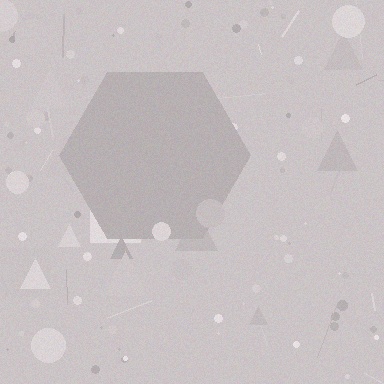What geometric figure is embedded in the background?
A hexagon is embedded in the background.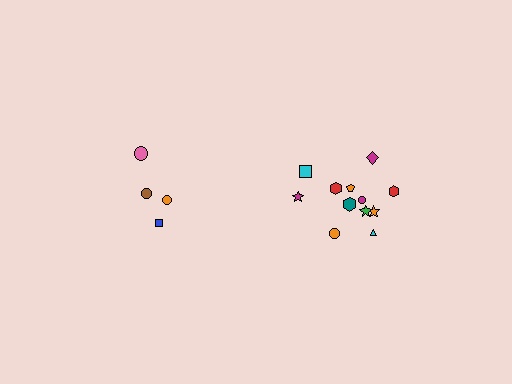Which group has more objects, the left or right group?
The right group.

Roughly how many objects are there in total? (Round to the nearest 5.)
Roughly 15 objects in total.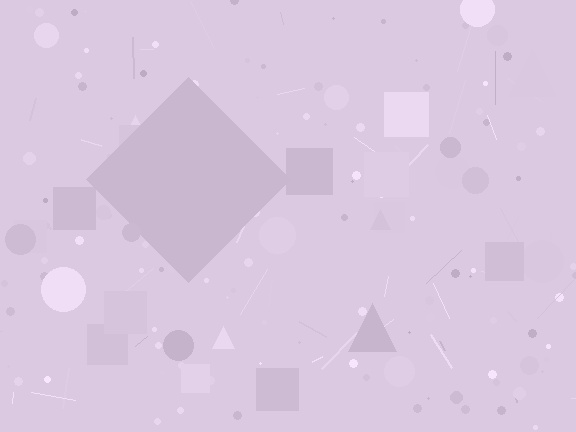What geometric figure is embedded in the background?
A diamond is embedded in the background.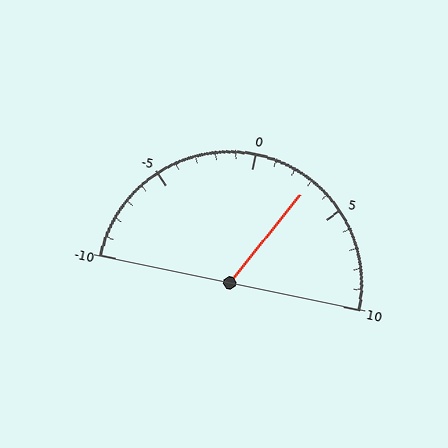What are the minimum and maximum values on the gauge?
The gauge ranges from -10 to 10.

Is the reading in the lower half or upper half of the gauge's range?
The reading is in the upper half of the range (-10 to 10).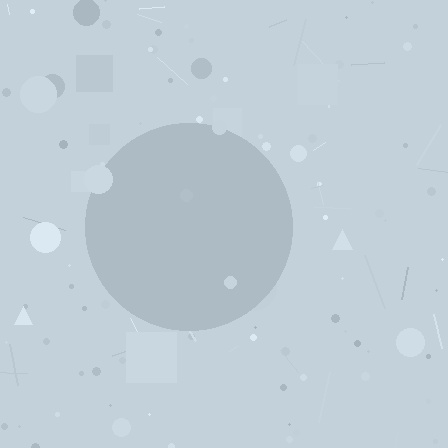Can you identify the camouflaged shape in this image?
The camouflaged shape is a circle.